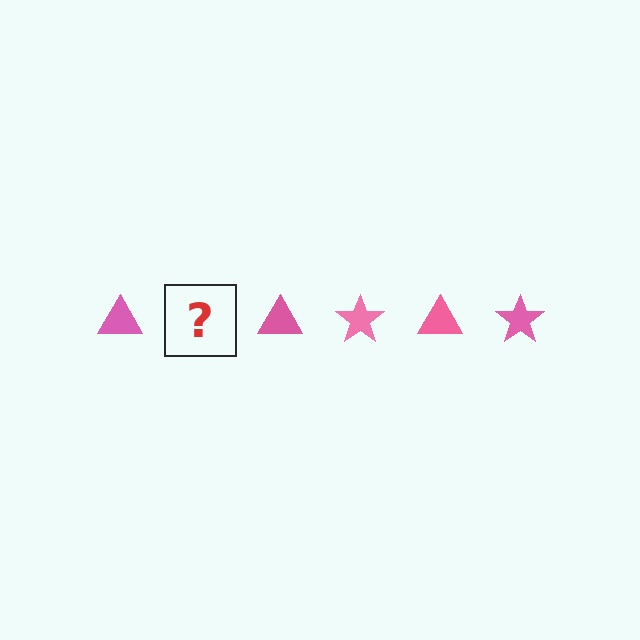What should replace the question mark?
The question mark should be replaced with a pink star.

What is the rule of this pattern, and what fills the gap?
The rule is that the pattern cycles through triangle, star shapes in pink. The gap should be filled with a pink star.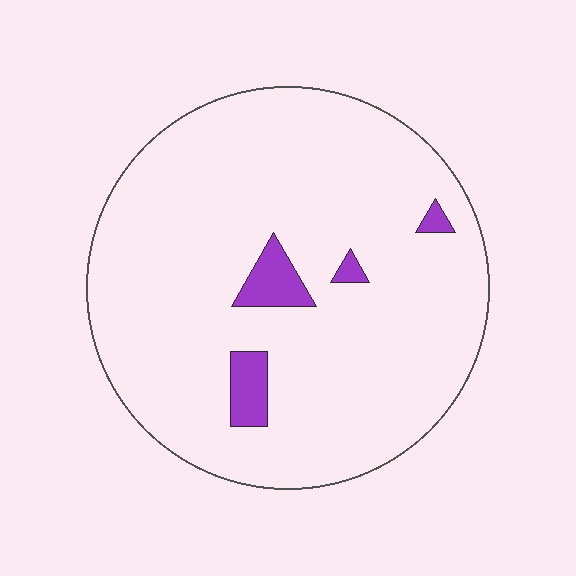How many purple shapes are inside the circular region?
4.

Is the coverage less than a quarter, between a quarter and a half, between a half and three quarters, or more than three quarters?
Less than a quarter.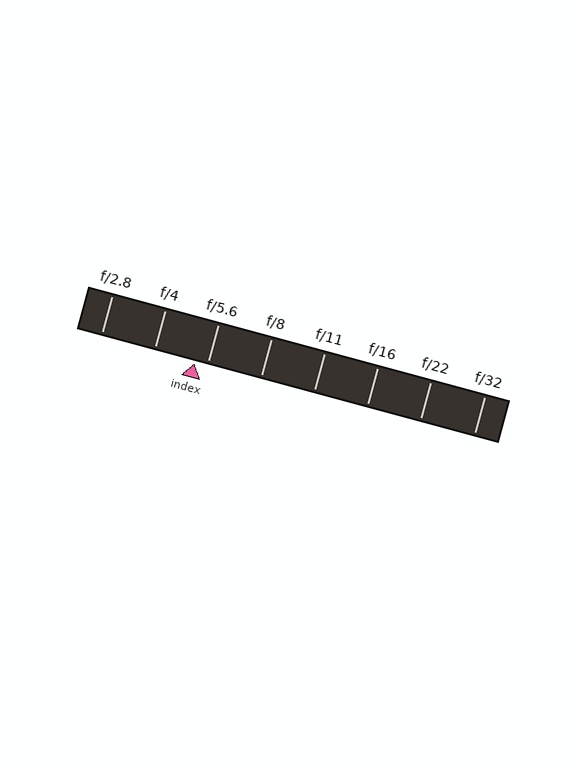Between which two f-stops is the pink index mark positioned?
The index mark is between f/4 and f/5.6.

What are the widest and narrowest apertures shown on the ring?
The widest aperture shown is f/2.8 and the narrowest is f/32.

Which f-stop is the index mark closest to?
The index mark is closest to f/5.6.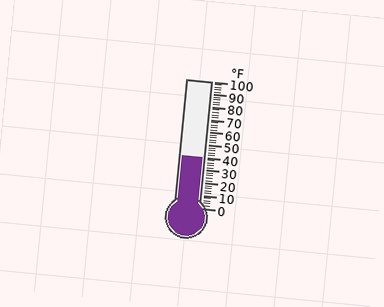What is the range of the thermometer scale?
The thermometer scale ranges from 0°F to 100°F.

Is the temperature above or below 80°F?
The temperature is below 80°F.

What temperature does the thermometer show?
The thermometer shows approximately 40°F.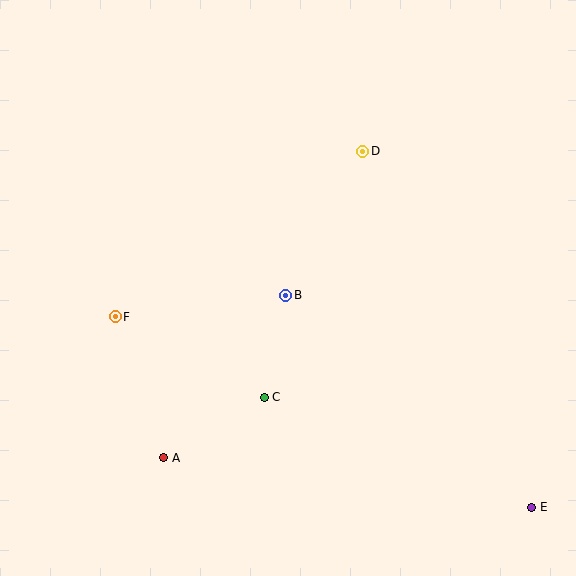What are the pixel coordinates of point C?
Point C is at (264, 397).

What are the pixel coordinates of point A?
Point A is at (164, 458).